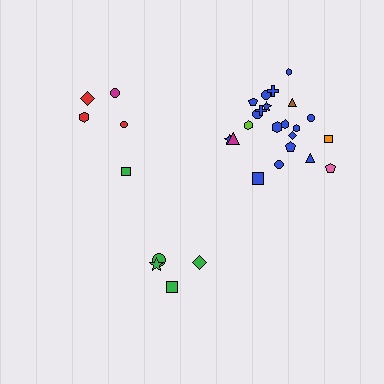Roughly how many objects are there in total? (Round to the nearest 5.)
Roughly 30 objects in total.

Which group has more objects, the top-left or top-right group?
The top-right group.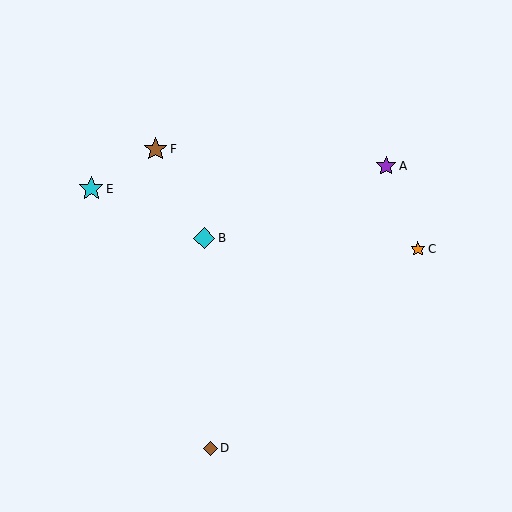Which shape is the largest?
The cyan star (labeled E) is the largest.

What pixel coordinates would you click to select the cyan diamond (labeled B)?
Click at (204, 238) to select the cyan diamond B.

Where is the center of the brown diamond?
The center of the brown diamond is at (210, 448).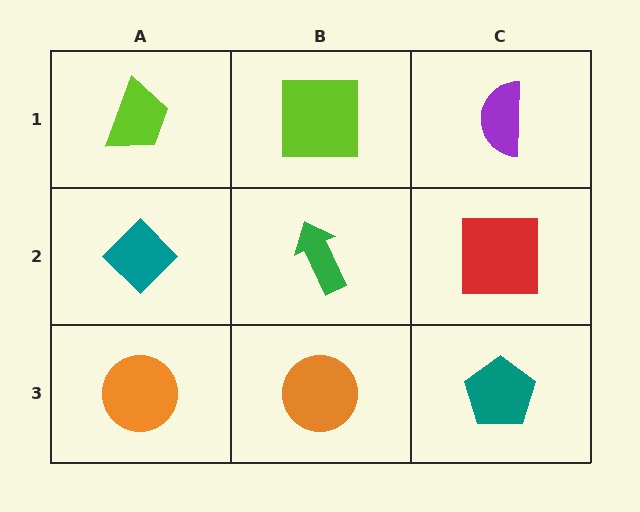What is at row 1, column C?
A purple semicircle.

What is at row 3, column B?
An orange circle.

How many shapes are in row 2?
3 shapes.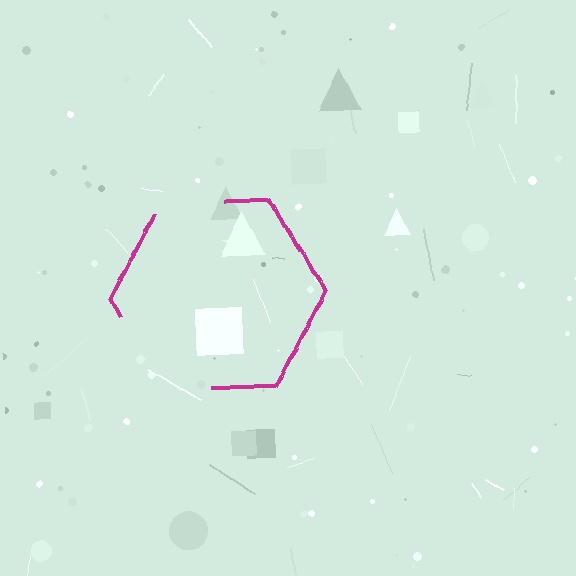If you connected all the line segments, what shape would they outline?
They would outline a hexagon.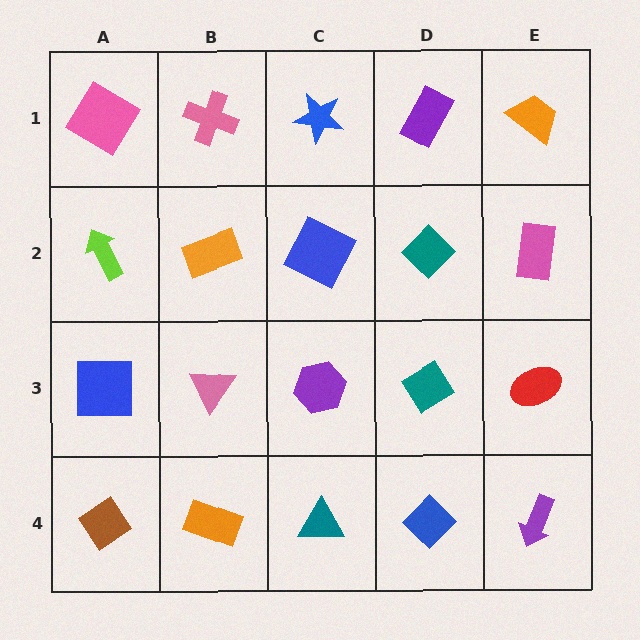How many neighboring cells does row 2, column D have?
4.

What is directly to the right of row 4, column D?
A purple arrow.